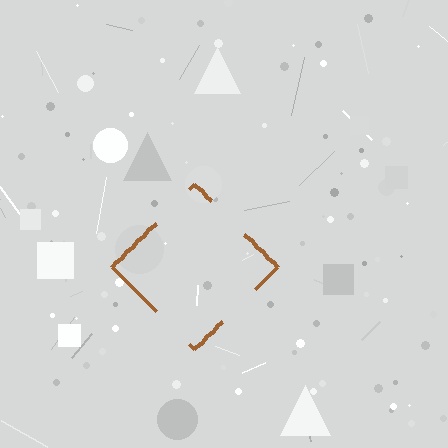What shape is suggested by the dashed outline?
The dashed outline suggests a diamond.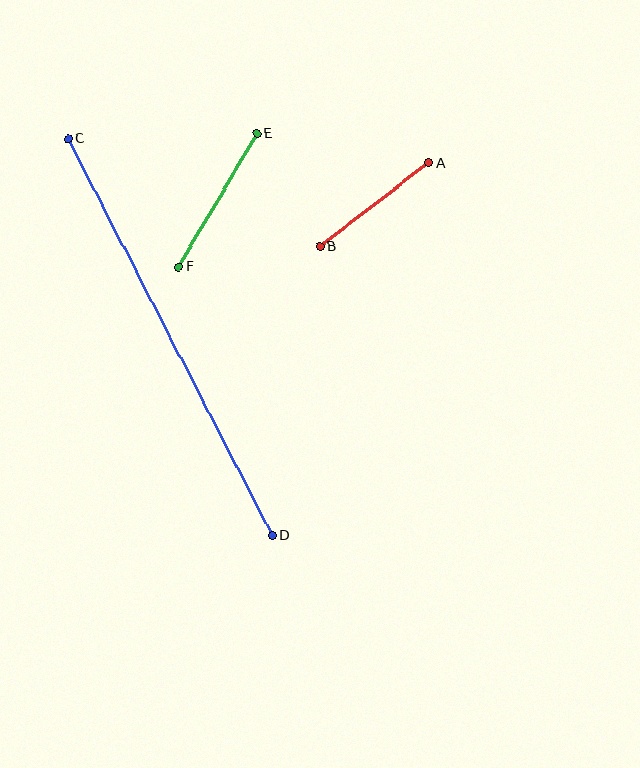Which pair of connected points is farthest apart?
Points C and D are farthest apart.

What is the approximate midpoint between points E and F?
The midpoint is at approximately (218, 200) pixels.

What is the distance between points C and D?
The distance is approximately 446 pixels.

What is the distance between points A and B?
The distance is approximately 138 pixels.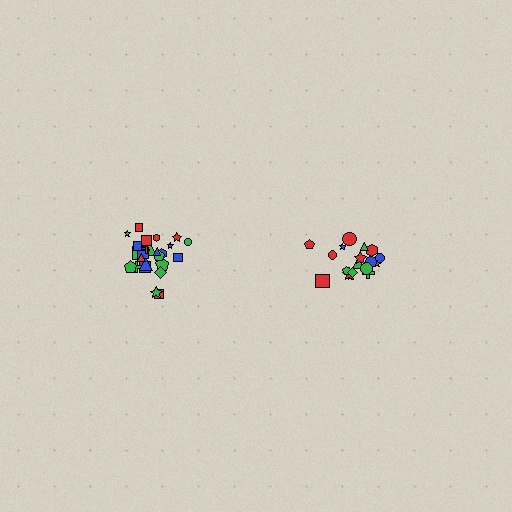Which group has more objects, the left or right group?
The left group.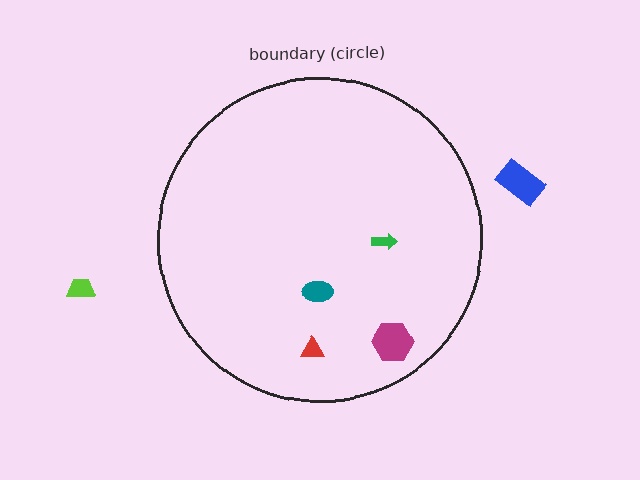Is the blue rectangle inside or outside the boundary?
Outside.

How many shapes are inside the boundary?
4 inside, 2 outside.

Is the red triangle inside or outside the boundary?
Inside.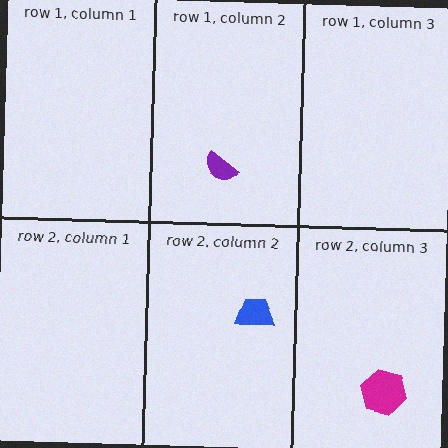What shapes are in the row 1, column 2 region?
The purple semicircle.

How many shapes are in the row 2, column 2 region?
1.